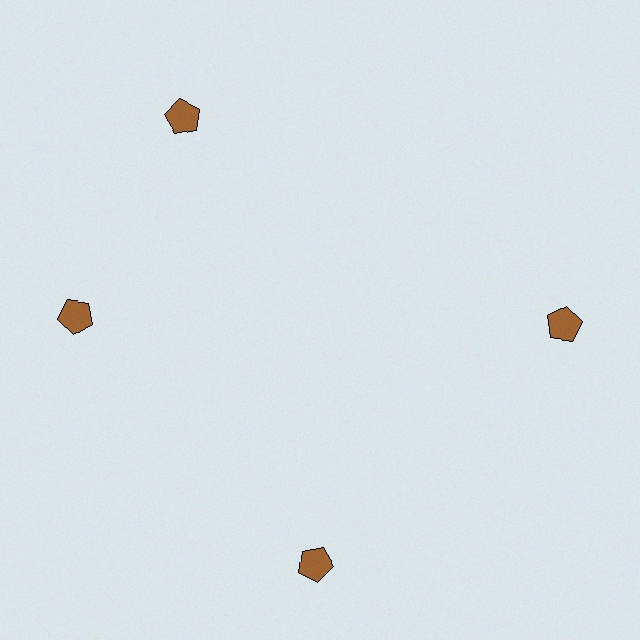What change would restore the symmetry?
The symmetry would be restored by rotating it back into even spacing with its neighbors so that all 4 pentagons sit at equal angles and equal distance from the center.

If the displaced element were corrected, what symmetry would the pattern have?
It would have 4-fold rotational symmetry — the pattern would map onto itself every 90 degrees.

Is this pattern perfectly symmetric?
No. The 4 brown pentagons are arranged in a ring, but one element near the 12 o'clock position is rotated out of alignment along the ring, breaking the 4-fold rotational symmetry.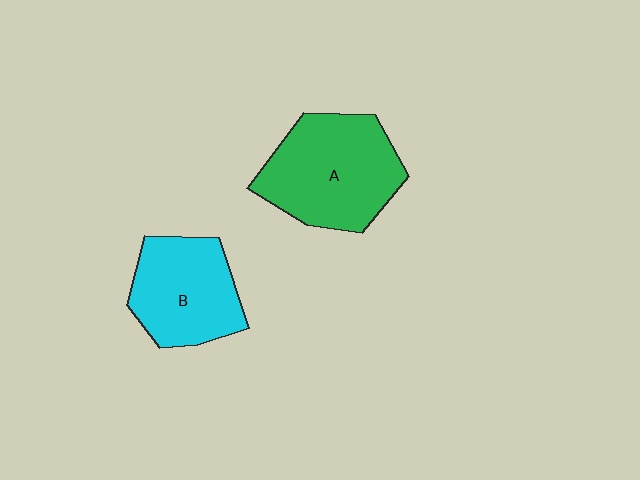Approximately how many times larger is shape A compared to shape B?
Approximately 1.3 times.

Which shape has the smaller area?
Shape B (cyan).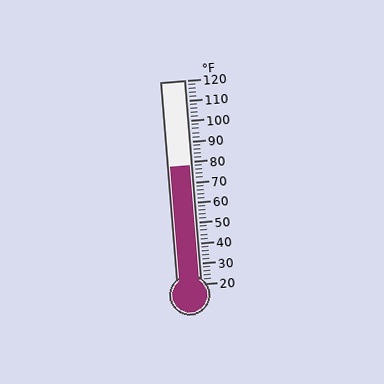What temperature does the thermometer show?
The thermometer shows approximately 78°F.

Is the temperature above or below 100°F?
The temperature is below 100°F.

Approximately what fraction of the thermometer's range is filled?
The thermometer is filled to approximately 60% of its range.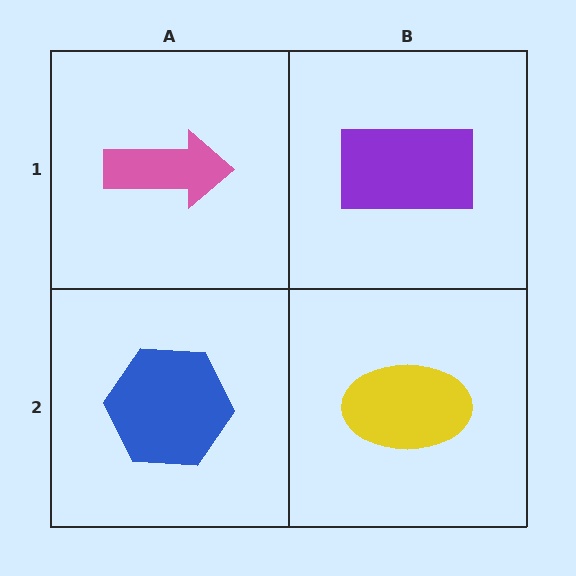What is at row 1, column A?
A pink arrow.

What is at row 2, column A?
A blue hexagon.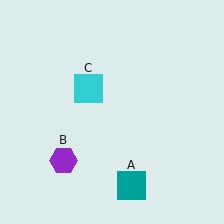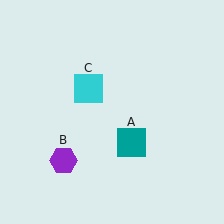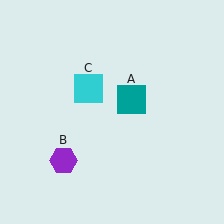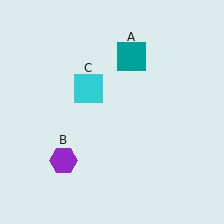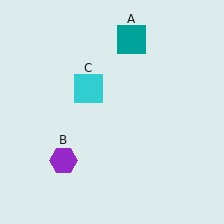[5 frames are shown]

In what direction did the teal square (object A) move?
The teal square (object A) moved up.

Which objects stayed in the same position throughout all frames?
Purple hexagon (object B) and cyan square (object C) remained stationary.